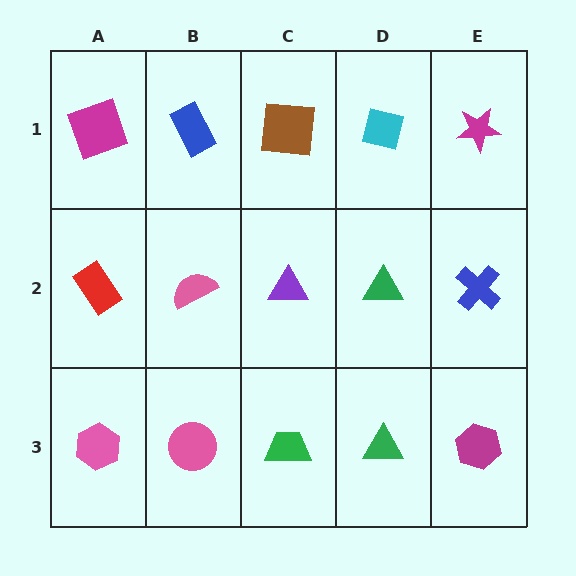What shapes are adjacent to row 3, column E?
A blue cross (row 2, column E), a green triangle (row 3, column D).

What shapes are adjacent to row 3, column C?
A purple triangle (row 2, column C), a pink circle (row 3, column B), a green triangle (row 3, column D).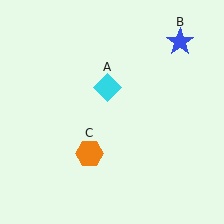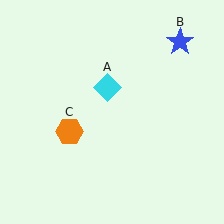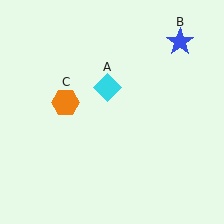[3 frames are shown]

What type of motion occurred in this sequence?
The orange hexagon (object C) rotated clockwise around the center of the scene.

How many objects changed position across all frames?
1 object changed position: orange hexagon (object C).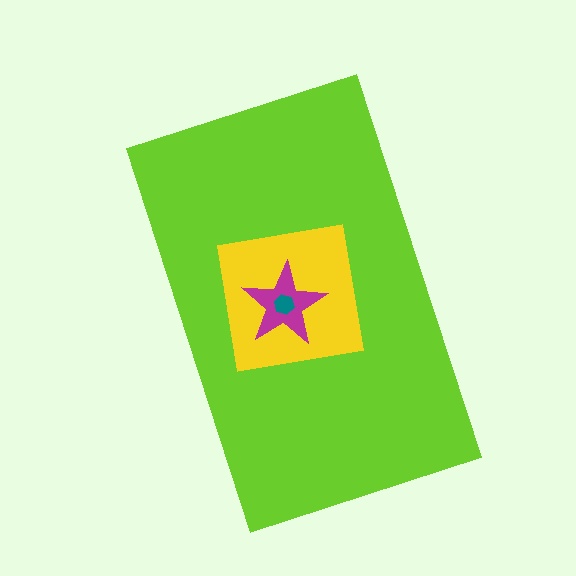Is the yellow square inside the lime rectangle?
Yes.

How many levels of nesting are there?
4.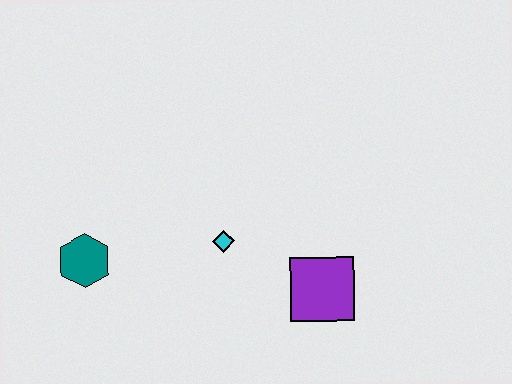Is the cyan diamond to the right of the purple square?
No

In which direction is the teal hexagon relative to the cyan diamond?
The teal hexagon is to the left of the cyan diamond.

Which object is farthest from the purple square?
The teal hexagon is farthest from the purple square.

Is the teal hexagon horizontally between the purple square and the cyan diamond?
No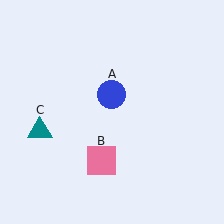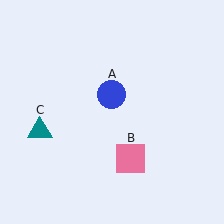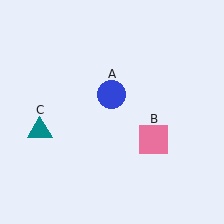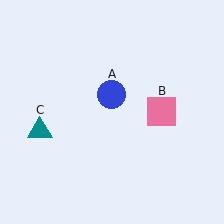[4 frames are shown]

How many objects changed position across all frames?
1 object changed position: pink square (object B).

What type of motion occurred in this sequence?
The pink square (object B) rotated counterclockwise around the center of the scene.